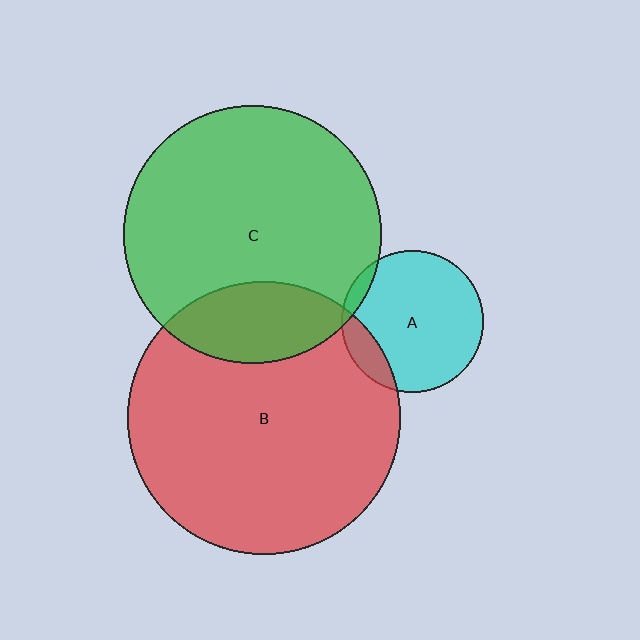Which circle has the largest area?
Circle B (red).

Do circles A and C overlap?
Yes.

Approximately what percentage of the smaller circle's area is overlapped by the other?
Approximately 5%.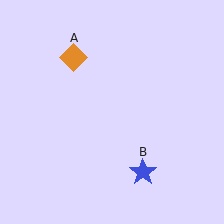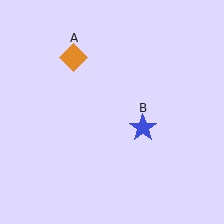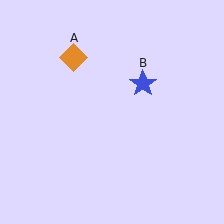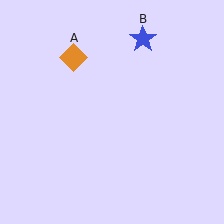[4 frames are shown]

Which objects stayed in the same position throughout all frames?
Orange diamond (object A) remained stationary.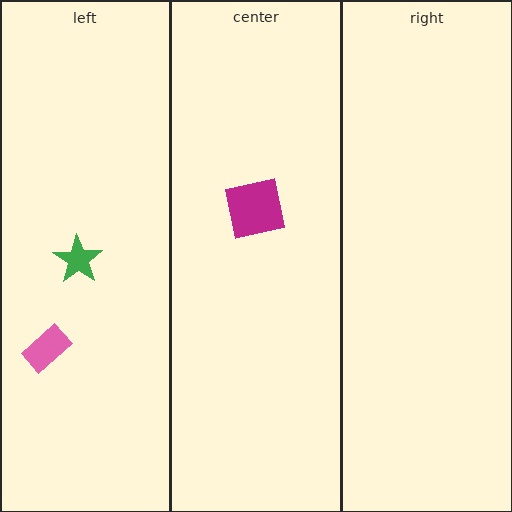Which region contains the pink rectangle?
The left region.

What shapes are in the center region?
The magenta square.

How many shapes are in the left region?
2.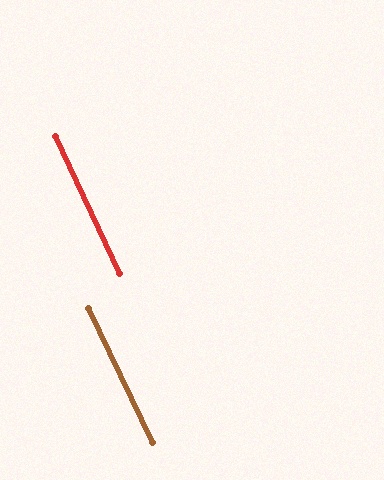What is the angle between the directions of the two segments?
Approximately 1 degree.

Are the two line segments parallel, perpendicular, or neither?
Parallel — their directions differ by only 0.7°.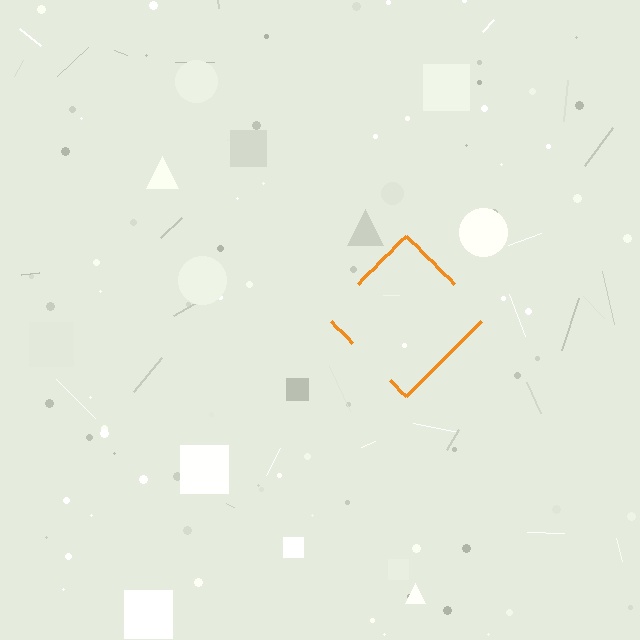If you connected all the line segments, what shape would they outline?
They would outline a diamond.